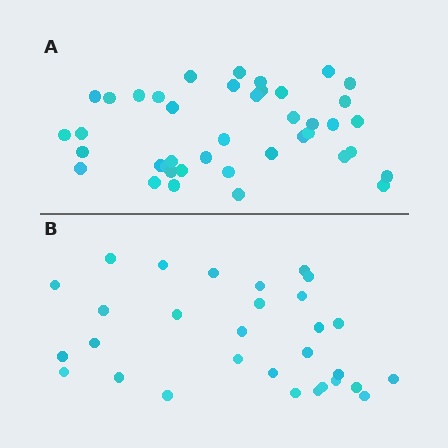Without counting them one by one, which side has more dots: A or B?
Region A (the top region) has more dots.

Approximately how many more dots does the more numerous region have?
Region A has roughly 12 or so more dots than region B.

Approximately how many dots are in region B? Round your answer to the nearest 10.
About 30 dots.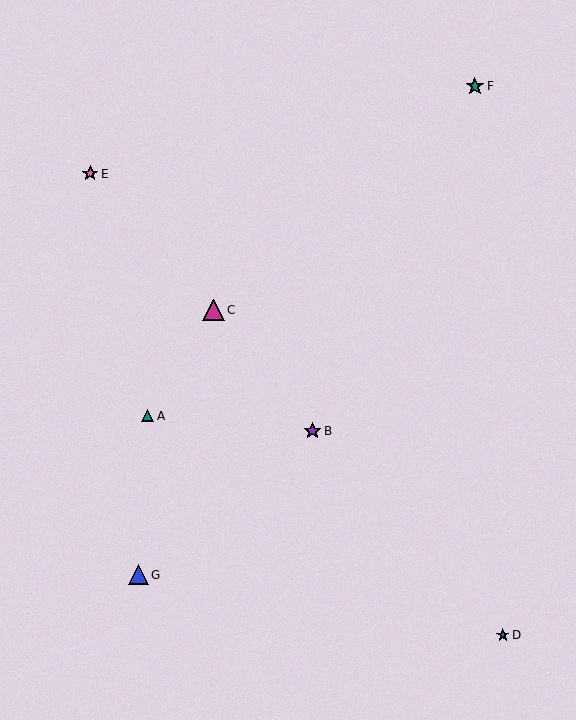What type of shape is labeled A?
Shape A is a teal triangle.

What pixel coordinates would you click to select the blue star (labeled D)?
Click at (503, 635) to select the blue star D.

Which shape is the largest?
The magenta triangle (labeled C) is the largest.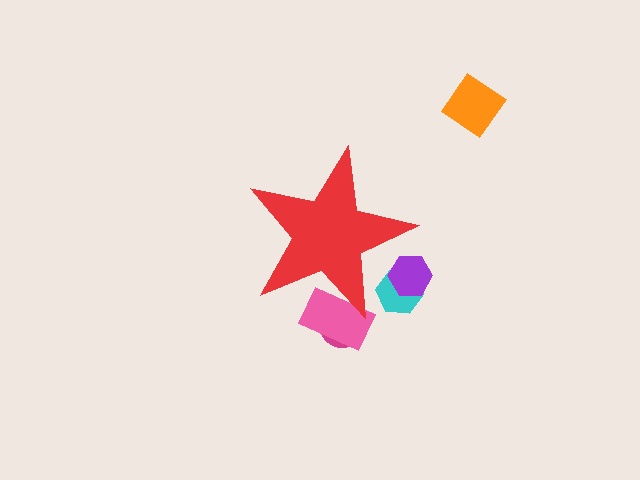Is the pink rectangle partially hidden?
Yes, the pink rectangle is partially hidden behind the red star.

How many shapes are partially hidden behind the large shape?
4 shapes are partially hidden.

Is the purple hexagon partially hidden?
Yes, the purple hexagon is partially hidden behind the red star.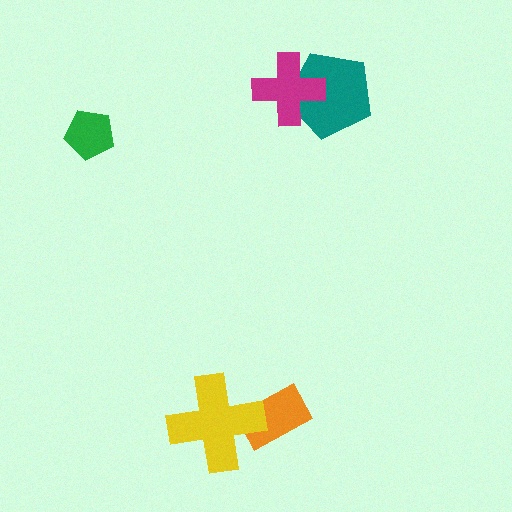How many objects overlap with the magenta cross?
1 object overlaps with the magenta cross.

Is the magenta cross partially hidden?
No, no other shape covers it.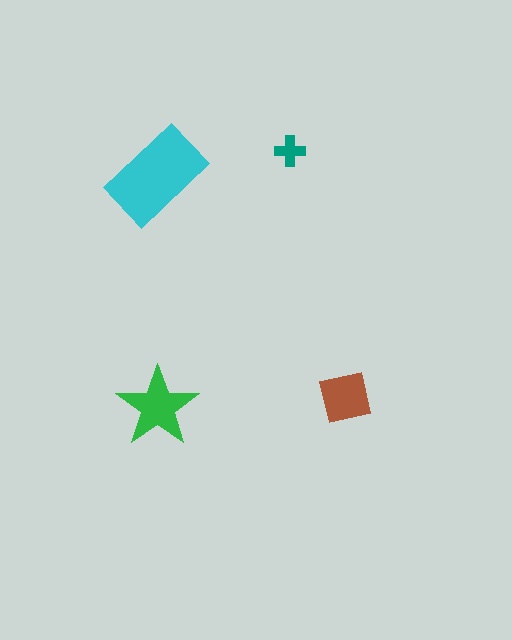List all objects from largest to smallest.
The cyan rectangle, the green star, the brown square, the teal cross.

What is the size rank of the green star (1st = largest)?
2nd.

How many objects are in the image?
There are 4 objects in the image.